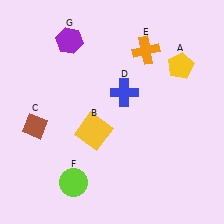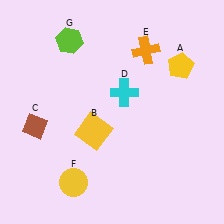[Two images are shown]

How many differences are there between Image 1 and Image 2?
There are 3 differences between the two images.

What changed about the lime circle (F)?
In Image 1, F is lime. In Image 2, it changed to yellow.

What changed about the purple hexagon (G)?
In Image 1, G is purple. In Image 2, it changed to lime.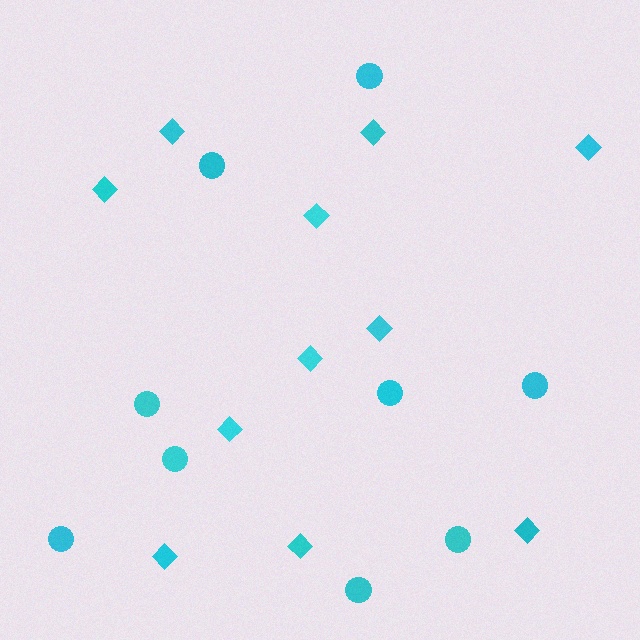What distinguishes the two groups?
There are 2 groups: one group of circles (9) and one group of diamonds (11).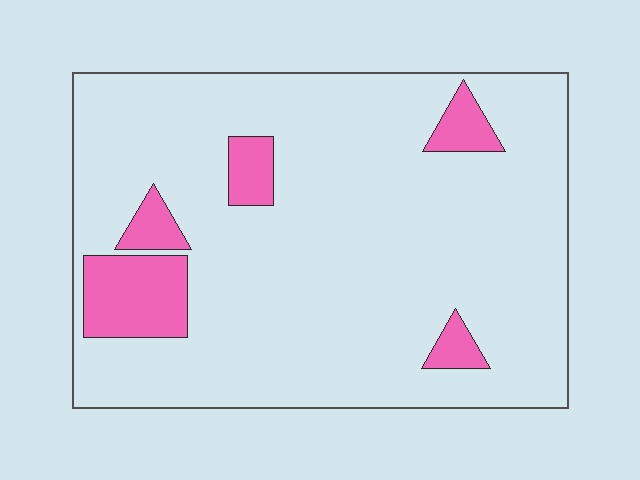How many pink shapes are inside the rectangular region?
5.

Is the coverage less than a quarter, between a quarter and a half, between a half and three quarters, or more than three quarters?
Less than a quarter.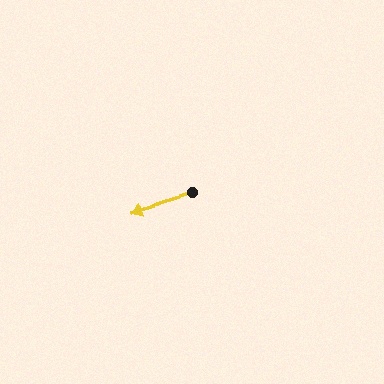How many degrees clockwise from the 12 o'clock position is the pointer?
Approximately 253 degrees.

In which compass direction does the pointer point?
West.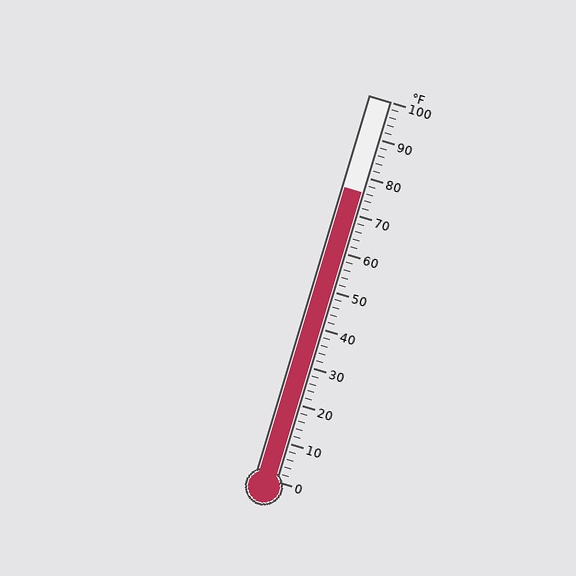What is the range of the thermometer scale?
The thermometer scale ranges from 0°F to 100°F.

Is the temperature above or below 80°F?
The temperature is below 80°F.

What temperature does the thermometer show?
The thermometer shows approximately 76°F.